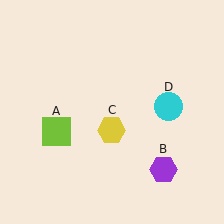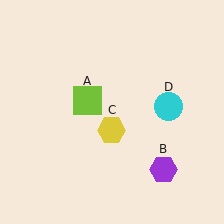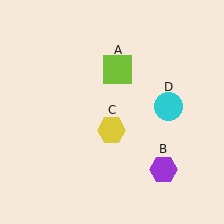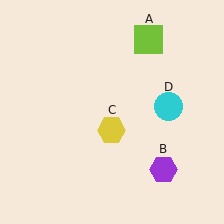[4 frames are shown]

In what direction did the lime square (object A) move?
The lime square (object A) moved up and to the right.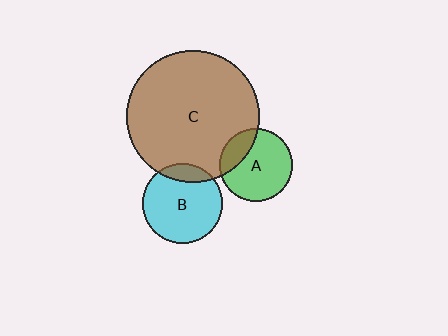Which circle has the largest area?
Circle C (brown).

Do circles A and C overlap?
Yes.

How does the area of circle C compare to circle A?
Approximately 3.3 times.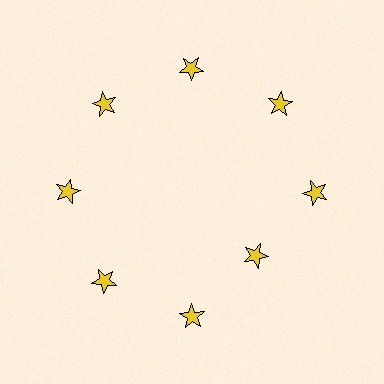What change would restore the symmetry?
The symmetry would be restored by moving it outward, back onto the ring so that all 8 stars sit at equal angles and equal distance from the center.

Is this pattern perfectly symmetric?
No. The 8 yellow stars are arranged in a ring, but one element near the 4 o'clock position is pulled inward toward the center, breaking the 8-fold rotational symmetry.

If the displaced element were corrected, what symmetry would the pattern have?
It would have 8-fold rotational symmetry — the pattern would map onto itself every 45 degrees.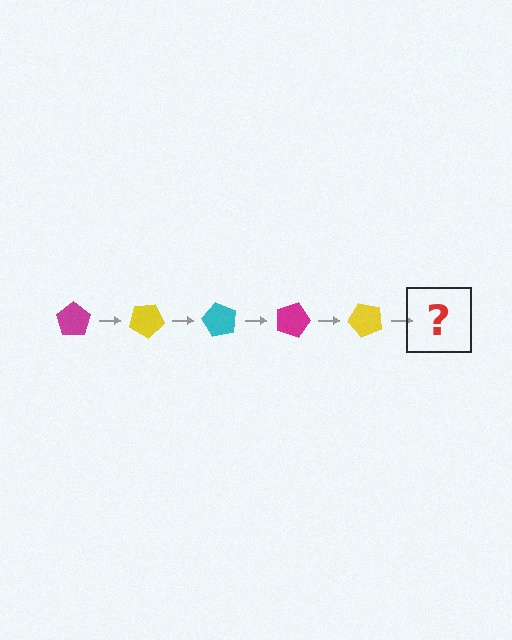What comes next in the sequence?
The next element should be a cyan pentagon, rotated 150 degrees from the start.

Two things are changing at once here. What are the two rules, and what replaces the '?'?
The two rules are that it rotates 30 degrees each step and the color cycles through magenta, yellow, and cyan. The '?' should be a cyan pentagon, rotated 150 degrees from the start.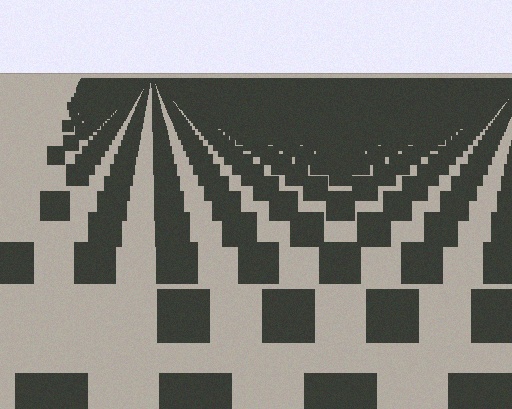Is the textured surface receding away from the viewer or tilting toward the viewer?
The surface is receding away from the viewer. Texture elements get smaller and denser toward the top.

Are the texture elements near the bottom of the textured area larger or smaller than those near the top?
Larger. Near the bottom, elements are closer to the viewer and appear at a bigger on-screen size.